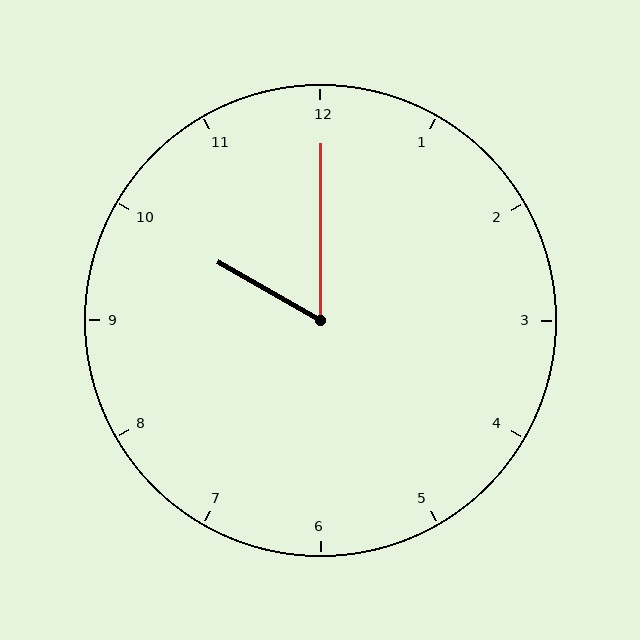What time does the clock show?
10:00.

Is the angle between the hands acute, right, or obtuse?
It is acute.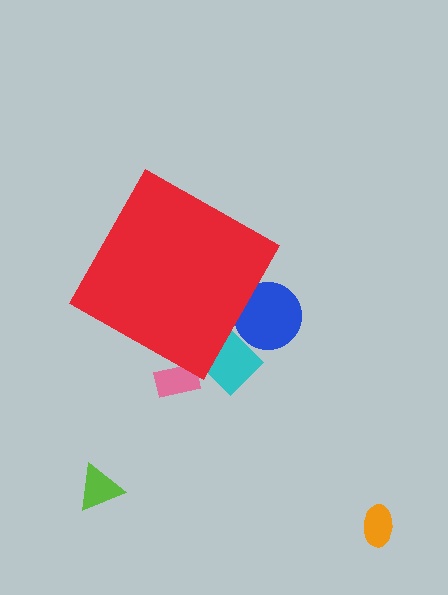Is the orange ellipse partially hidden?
No, the orange ellipse is fully visible.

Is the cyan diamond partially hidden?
Yes, the cyan diamond is partially hidden behind the red diamond.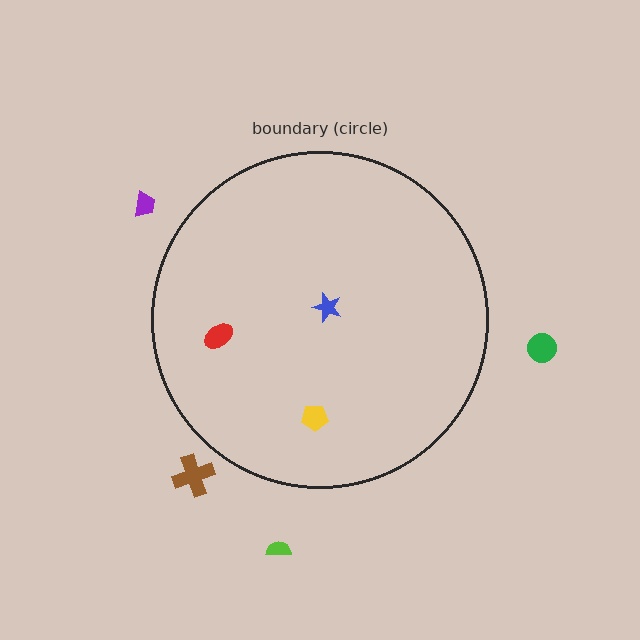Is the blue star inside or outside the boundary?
Inside.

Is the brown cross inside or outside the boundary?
Outside.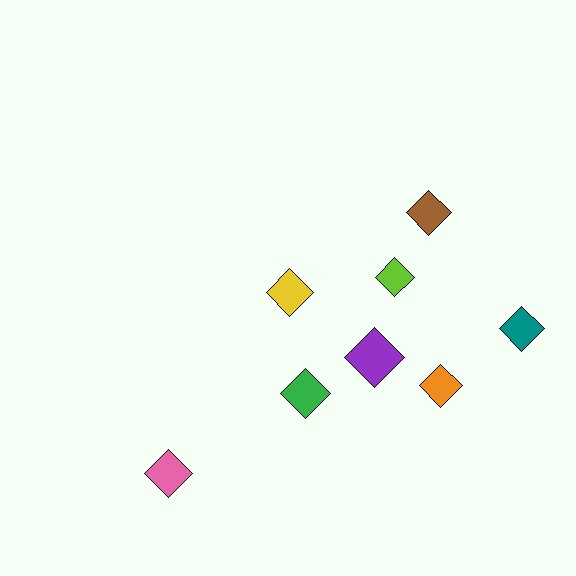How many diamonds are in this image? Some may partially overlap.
There are 8 diamonds.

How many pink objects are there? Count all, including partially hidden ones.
There is 1 pink object.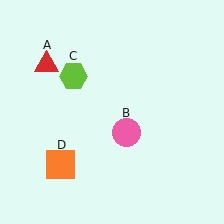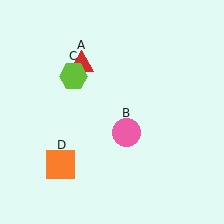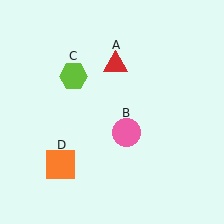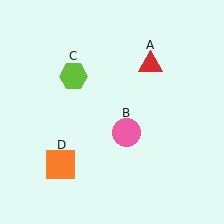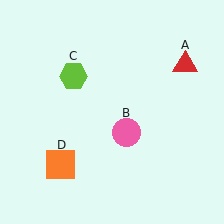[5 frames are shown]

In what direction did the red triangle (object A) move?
The red triangle (object A) moved right.